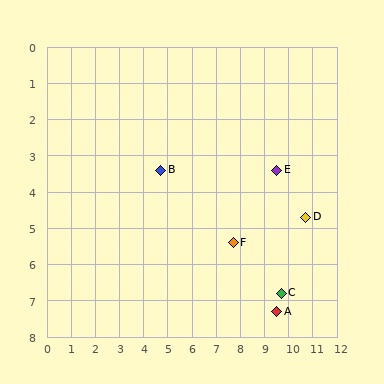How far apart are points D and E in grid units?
Points D and E are about 1.8 grid units apart.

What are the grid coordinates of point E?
Point E is at approximately (9.5, 3.4).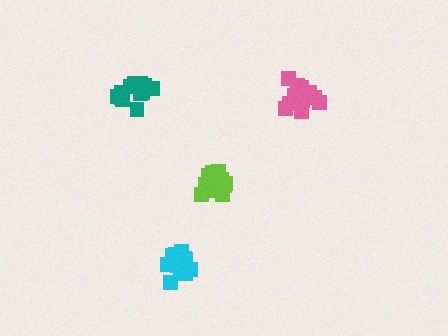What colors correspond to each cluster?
The clusters are colored: cyan, lime, pink, teal.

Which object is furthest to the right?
The pink cluster is rightmost.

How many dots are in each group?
Group 1: 16 dots, Group 2: 14 dots, Group 3: 13 dots, Group 4: 13 dots (56 total).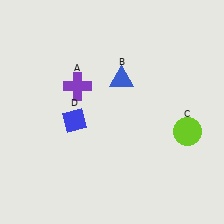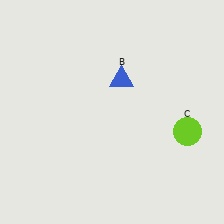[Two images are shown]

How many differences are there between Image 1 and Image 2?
There are 2 differences between the two images.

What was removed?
The purple cross (A), the blue diamond (D) were removed in Image 2.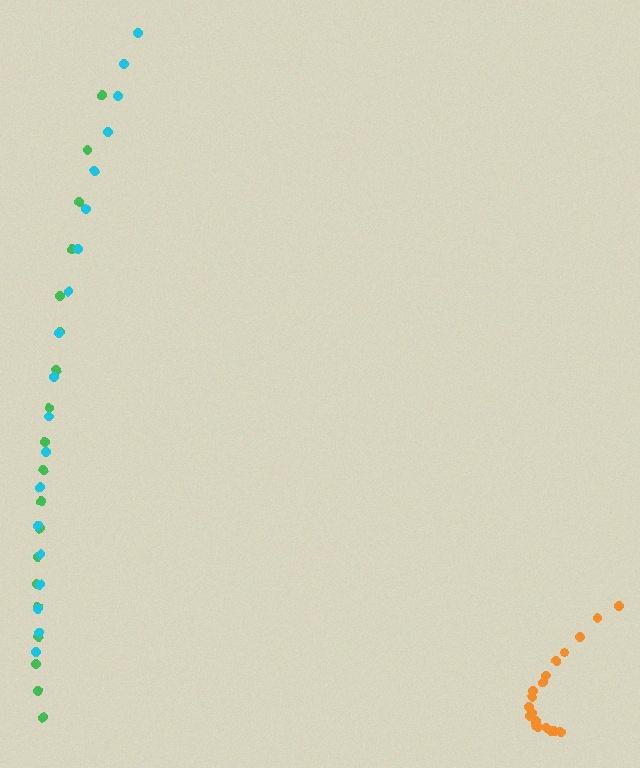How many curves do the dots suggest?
There are 3 distinct paths.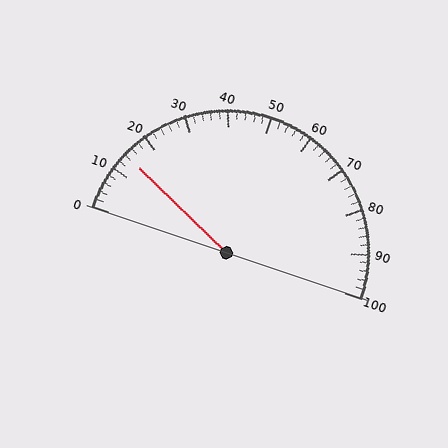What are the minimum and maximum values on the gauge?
The gauge ranges from 0 to 100.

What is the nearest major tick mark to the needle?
The nearest major tick mark is 10.